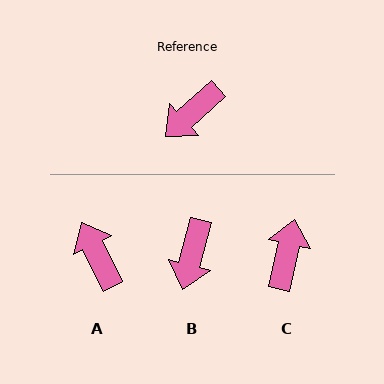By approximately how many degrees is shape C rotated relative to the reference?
Approximately 145 degrees clockwise.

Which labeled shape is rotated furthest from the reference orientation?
C, about 145 degrees away.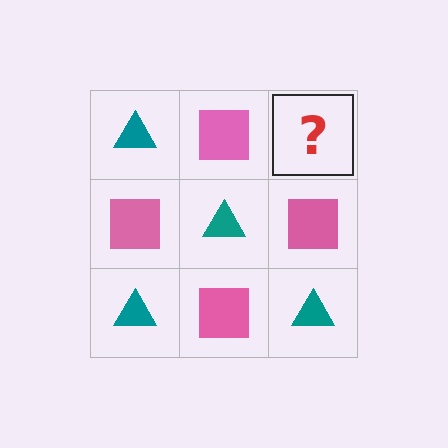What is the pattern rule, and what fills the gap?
The rule is that it alternates teal triangle and pink square in a checkerboard pattern. The gap should be filled with a teal triangle.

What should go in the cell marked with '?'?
The missing cell should contain a teal triangle.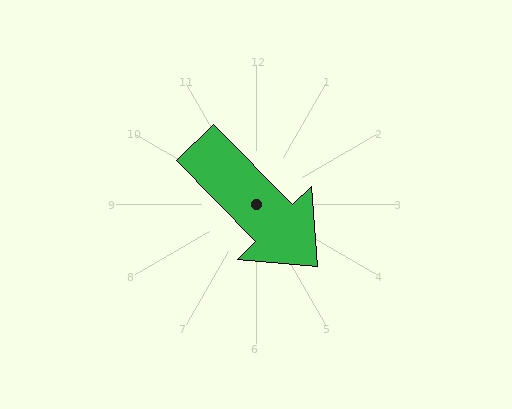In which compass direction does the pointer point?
Southeast.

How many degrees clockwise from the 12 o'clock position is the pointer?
Approximately 135 degrees.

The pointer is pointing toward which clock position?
Roughly 5 o'clock.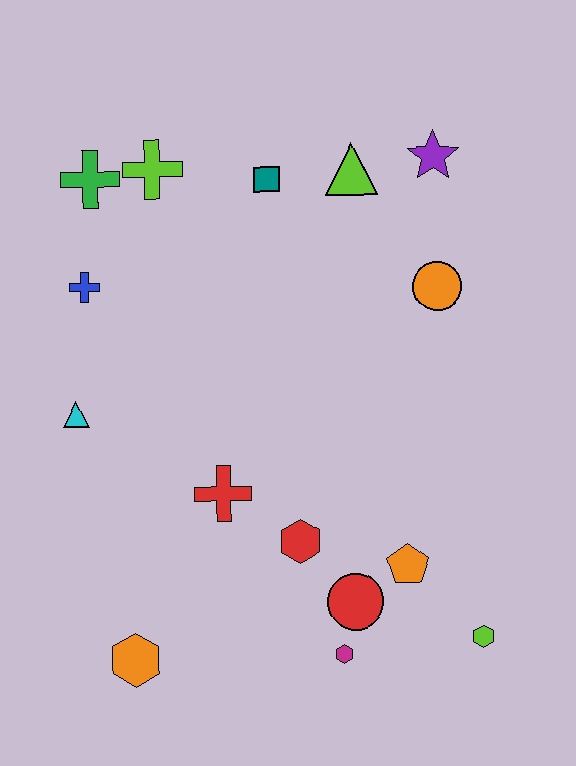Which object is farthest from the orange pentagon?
The green cross is farthest from the orange pentagon.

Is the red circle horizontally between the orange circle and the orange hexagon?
Yes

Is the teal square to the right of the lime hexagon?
No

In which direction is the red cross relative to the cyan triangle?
The red cross is to the right of the cyan triangle.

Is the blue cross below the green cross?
Yes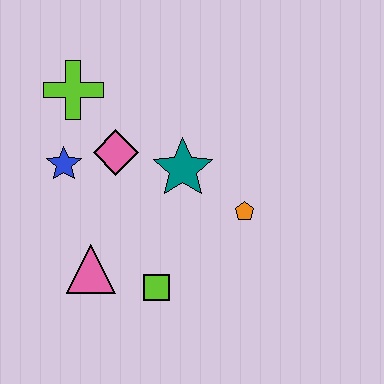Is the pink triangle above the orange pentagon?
No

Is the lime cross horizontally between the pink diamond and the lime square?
No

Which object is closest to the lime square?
The pink triangle is closest to the lime square.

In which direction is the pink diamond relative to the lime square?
The pink diamond is above the lime square.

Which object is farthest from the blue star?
The orange pentagon is farthest from the blue star.